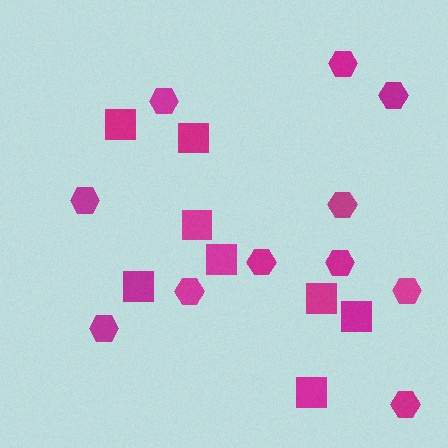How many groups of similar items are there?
There are 2 groups: one group of squares (8) and one group of hexagons (11).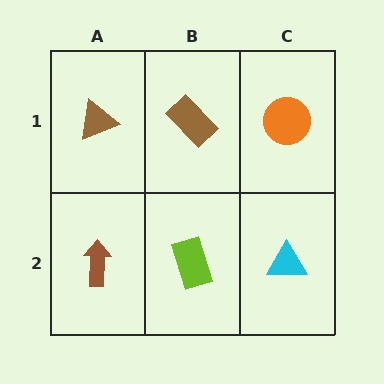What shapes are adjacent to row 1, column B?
A lime rectangle (row 2, column B), a brown triangle (row 1, column A), an orange circle (row 1, column C).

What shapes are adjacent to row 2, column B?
A brown rectangle (row 1, column B), a brown arrow (row 2, column A), a cyan triangle (row 2, column C).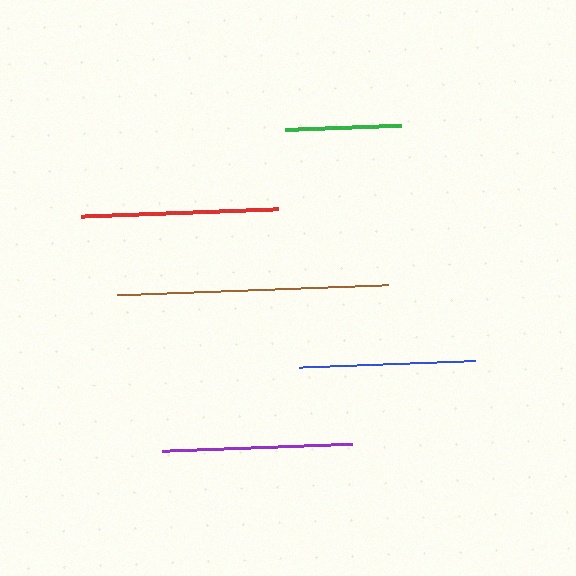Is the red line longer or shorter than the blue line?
The red line is longer than the blue line.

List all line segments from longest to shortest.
From longest to shortest: brown, red, purple, blue, green.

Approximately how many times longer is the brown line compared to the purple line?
The brown line is approximately 1.4 times the length of the purple line.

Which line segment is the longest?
The brown line is the longest at approximately 271 pixels.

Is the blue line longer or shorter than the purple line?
The purple line is longer than the blue line.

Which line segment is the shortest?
The green line is the shortest at approximately 116 pixels.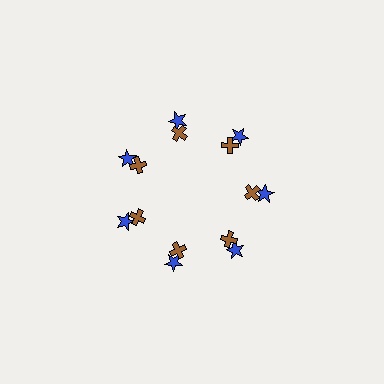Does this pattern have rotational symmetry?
Yes, this pattern has 7-fold rotational symmetry. It looks the same after rotating 51 degrees around the center.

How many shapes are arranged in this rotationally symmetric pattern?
There are 14 shapes, arranged in 7 groups of 2.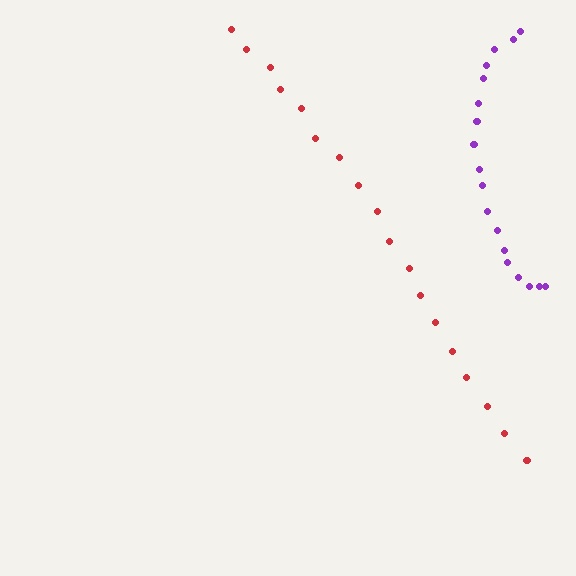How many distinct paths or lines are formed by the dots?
There are 2 distinct paths.